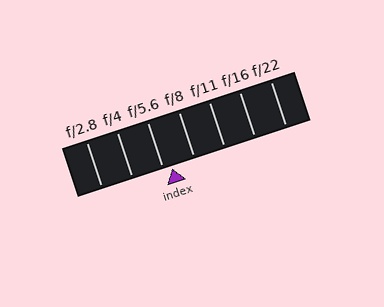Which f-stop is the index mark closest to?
The index mark is closest to f/5.6.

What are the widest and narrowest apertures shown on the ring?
The widest aperture shown is f/2.8 and the narrowest is f/22.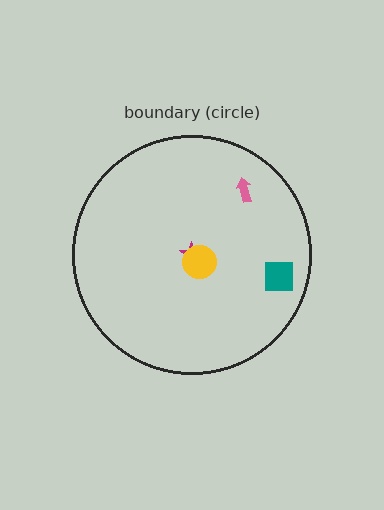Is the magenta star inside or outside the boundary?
Inside.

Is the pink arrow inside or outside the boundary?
Inside.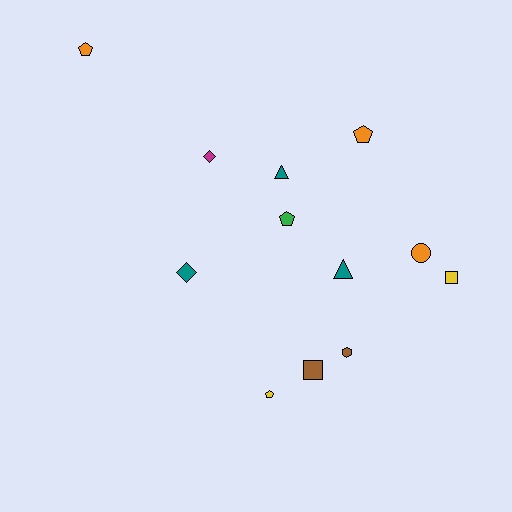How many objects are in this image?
There are 12 objects.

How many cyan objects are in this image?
There are no cyan objects.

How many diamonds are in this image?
There are 2 diamonds.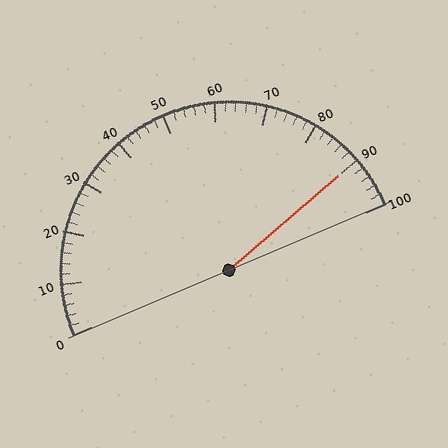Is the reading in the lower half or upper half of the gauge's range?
The reading is in the upper half of the range (0 to 100).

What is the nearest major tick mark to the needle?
The nearest major tick mark is 90.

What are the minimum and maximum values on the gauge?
The gauge ranges from 0 to 100.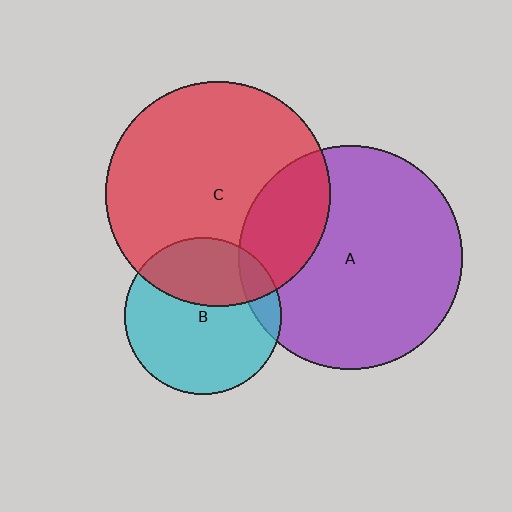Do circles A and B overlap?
Yes.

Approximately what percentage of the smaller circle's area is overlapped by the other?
Approximately 10%.